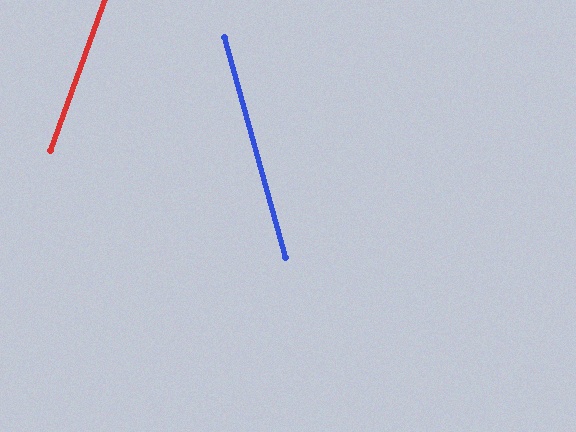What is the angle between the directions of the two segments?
Approximately 35 degrees.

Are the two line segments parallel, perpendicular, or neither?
Neither parallel nor perpendicular — they differ by about 35°.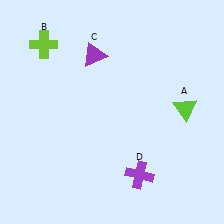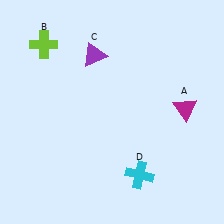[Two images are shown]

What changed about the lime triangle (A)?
In Image 1, A is lime. In Image 2, it changed to magenta.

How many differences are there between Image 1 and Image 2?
There are 2 differences between the two images.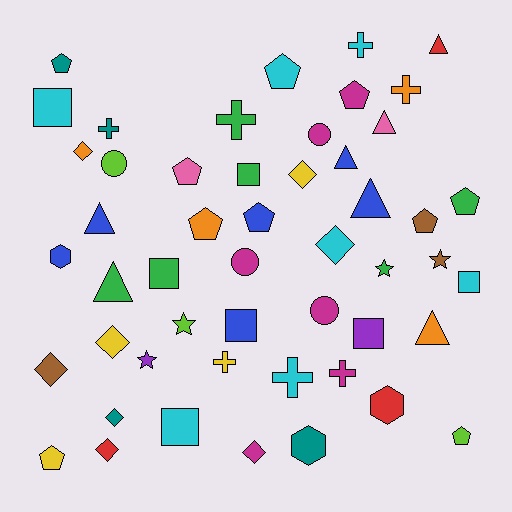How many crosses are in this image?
There are 7 crosses.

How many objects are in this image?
There are 50 objects.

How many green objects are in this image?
There are 6 green objects.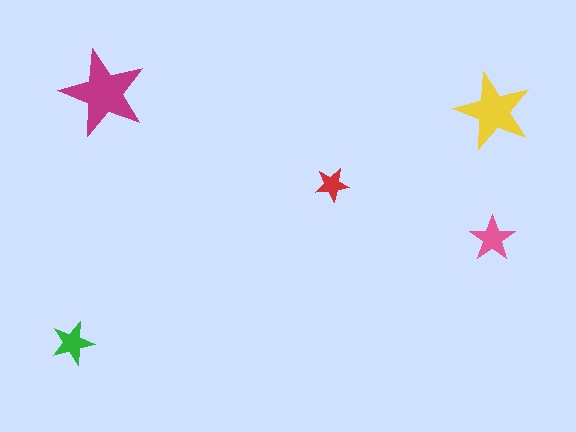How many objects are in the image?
There are 5 objects in the image.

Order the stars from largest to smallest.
the magenta one, the yellow one, the pink one, the green one, the red one.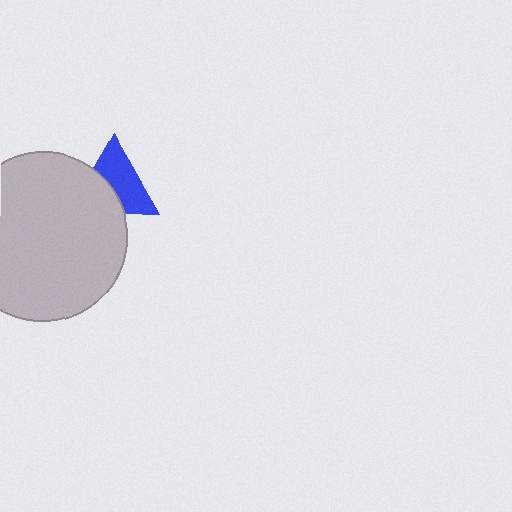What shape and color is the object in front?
The object in front is a light gray circle.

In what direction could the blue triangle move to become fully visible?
The blue triangle could move toward the upper-right. That would shift it out from behind the light gray circle entirely.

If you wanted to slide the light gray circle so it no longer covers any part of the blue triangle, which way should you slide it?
Slide it toward the lower-left — that is the most direct way to separate the two shapes.